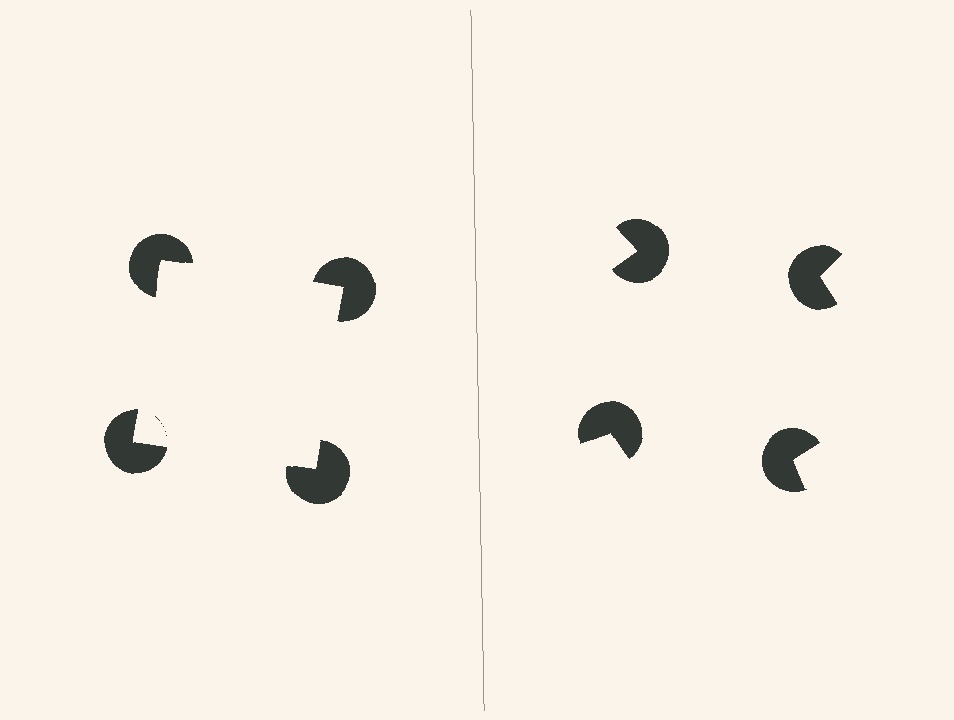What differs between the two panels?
The pac-man discs are positioned identically on both sides; only the wedge orientations differ. On the left they align to a square; on the right they are misaligned.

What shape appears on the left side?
An illusory square.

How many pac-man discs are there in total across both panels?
8 — 4 on each side.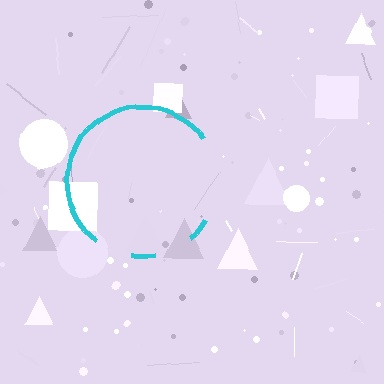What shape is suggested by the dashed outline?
The dashed outline suggests a circle.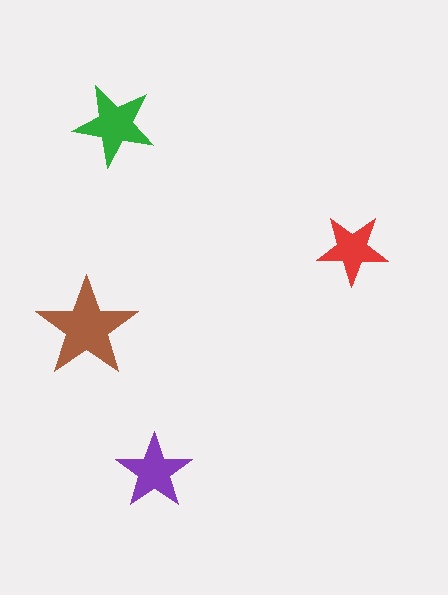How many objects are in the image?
There are 4 objects in the image.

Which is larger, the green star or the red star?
The green one.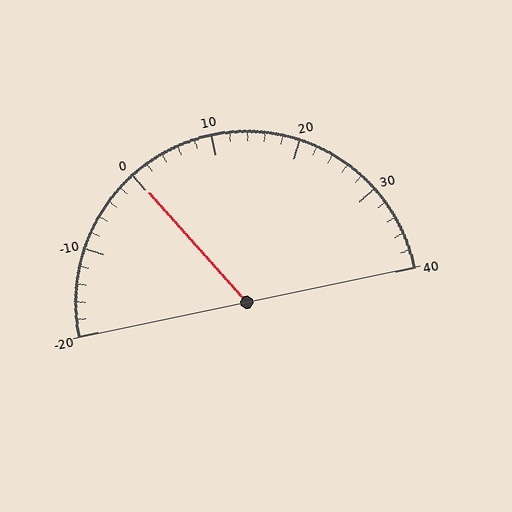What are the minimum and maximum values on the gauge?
The gauge ranges from -20 to 40.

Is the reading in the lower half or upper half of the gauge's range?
The reading is in the lower half of the range (-20 to 40).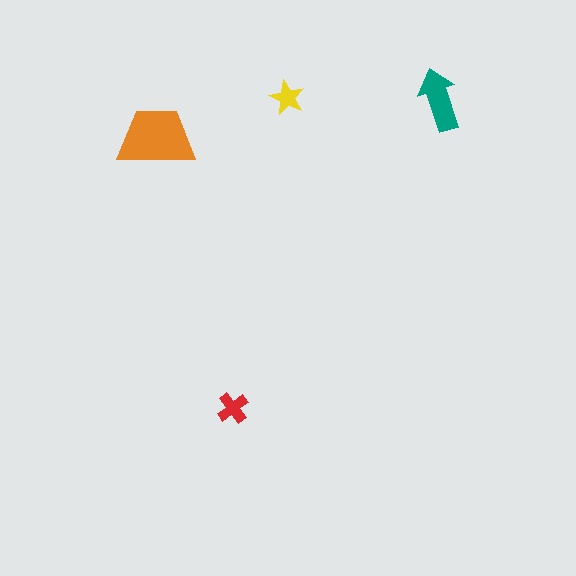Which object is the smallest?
The yellow star.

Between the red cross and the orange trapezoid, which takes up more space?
The orange trapezoid.